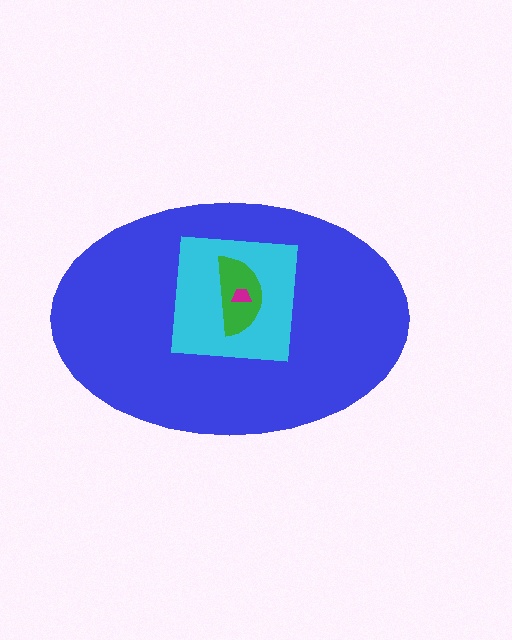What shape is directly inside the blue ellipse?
The cyan square.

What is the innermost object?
The magenta trapezoid.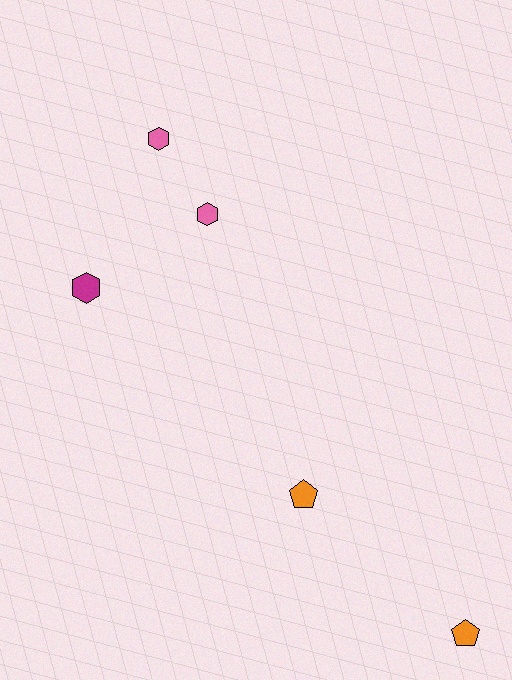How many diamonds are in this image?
There are no diamonds.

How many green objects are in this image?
There are no green objects.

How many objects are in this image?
There are 5 objects.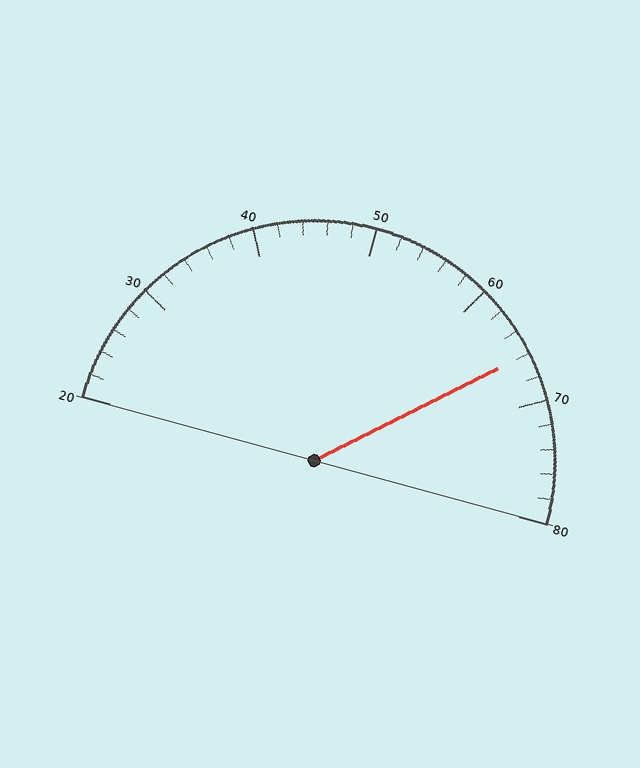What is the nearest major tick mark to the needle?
The nearest major tick mark is 70.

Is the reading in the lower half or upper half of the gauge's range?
The reading is in the upper half of the range (20 to 80).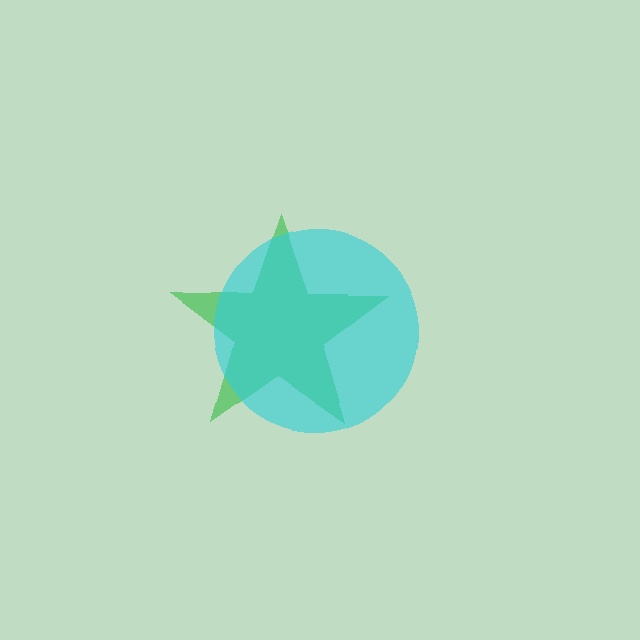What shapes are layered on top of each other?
The layered shapes are: a green star, a cyan circle.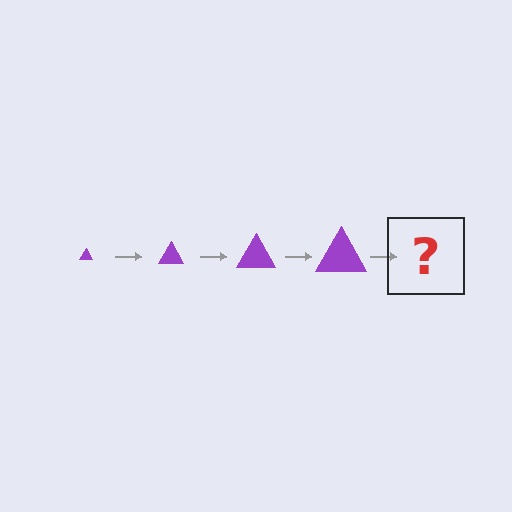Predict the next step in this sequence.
The next step is a purple triangle, larger than the previous one.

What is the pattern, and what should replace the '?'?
The pattern is that the triangle gets progressively larger each step. The '?' should be a purple triangle, larger than the previous one.